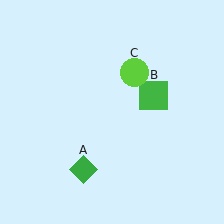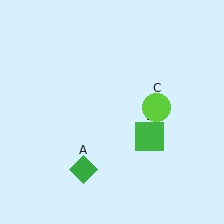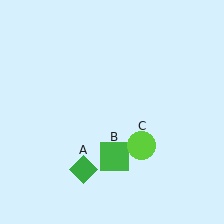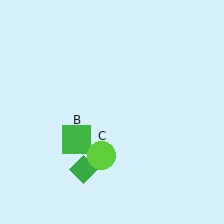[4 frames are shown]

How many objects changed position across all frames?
2 objects changed position: green square (object B), lime circle (object C).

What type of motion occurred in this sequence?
The green square (object B), lime circle (object C) rotated clockwise around the center of the scene.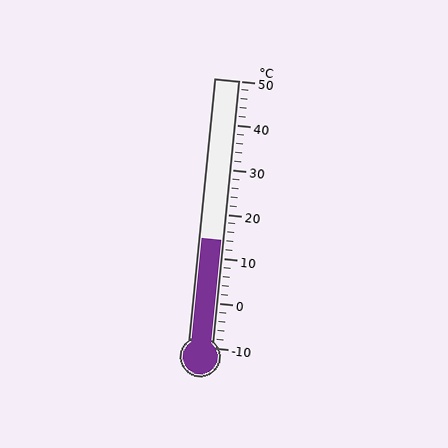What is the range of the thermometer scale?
The thermometer scale ranges from -10°C to 50°C.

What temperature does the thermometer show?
The thermometer shows approximately 14°C.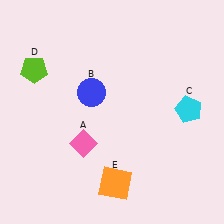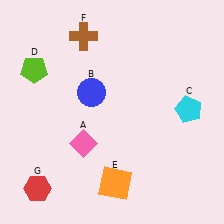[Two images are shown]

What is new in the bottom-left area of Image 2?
A red hexagon (G) was added in the bottom-left area of Image 2.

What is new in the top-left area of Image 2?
A brown cross (F) was added in the top-left area of Image 2.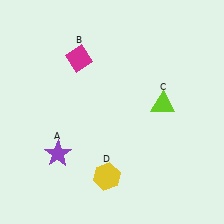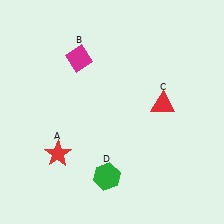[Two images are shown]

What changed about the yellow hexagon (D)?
In Image 1, D is yellow. In Image 2, it changed to green.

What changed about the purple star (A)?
In Image 1, A is purple. In Image 2, it changed to red.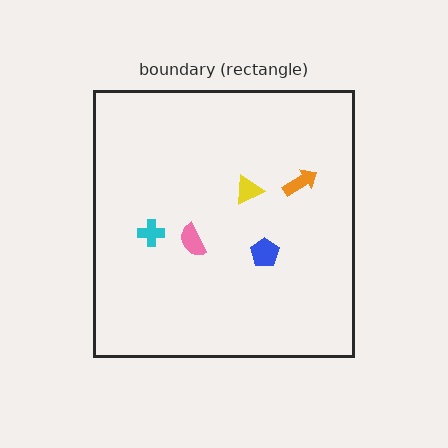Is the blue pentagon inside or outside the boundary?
Inside.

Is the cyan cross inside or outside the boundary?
Inside.